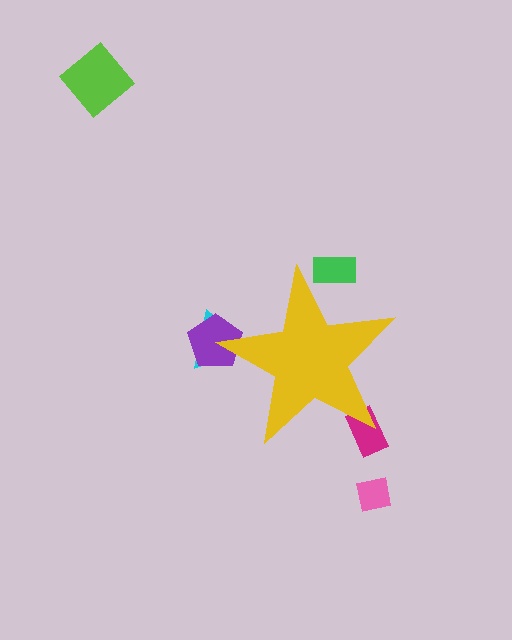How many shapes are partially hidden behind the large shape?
4 shapes are partially hidden.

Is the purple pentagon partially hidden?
Yes, the purple pentagon is partially hidden behind the yellow star.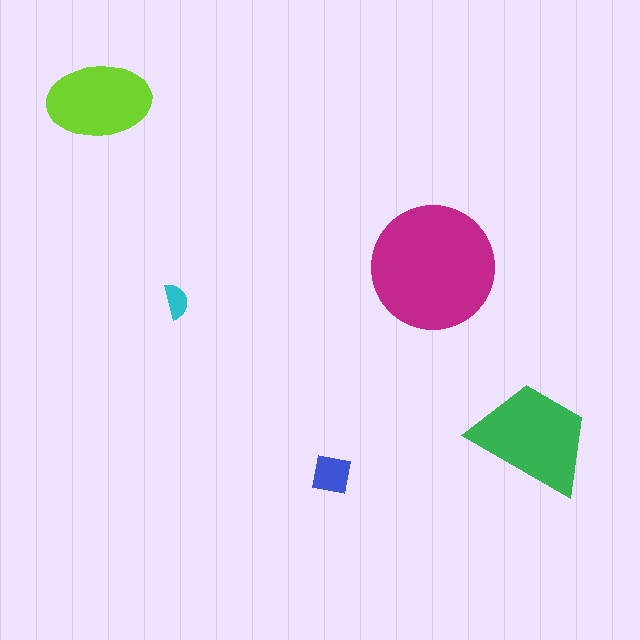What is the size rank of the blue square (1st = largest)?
4th.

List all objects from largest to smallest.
The magenta circle, the green trapezoid, the lime ellipse, the blue square, the cyan semicircle.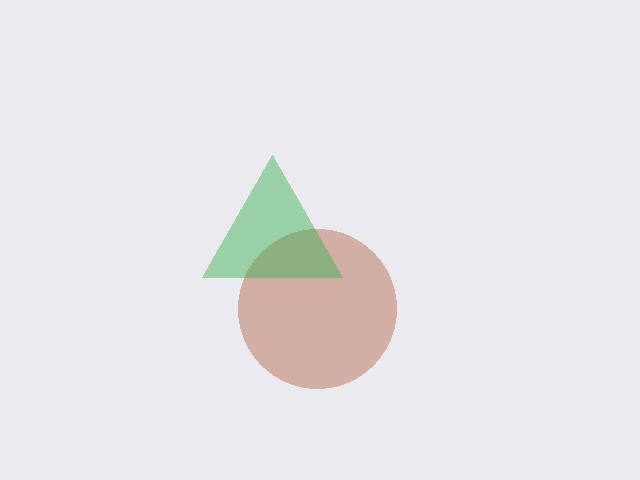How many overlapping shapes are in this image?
There are 2 overlapping shapes in the image.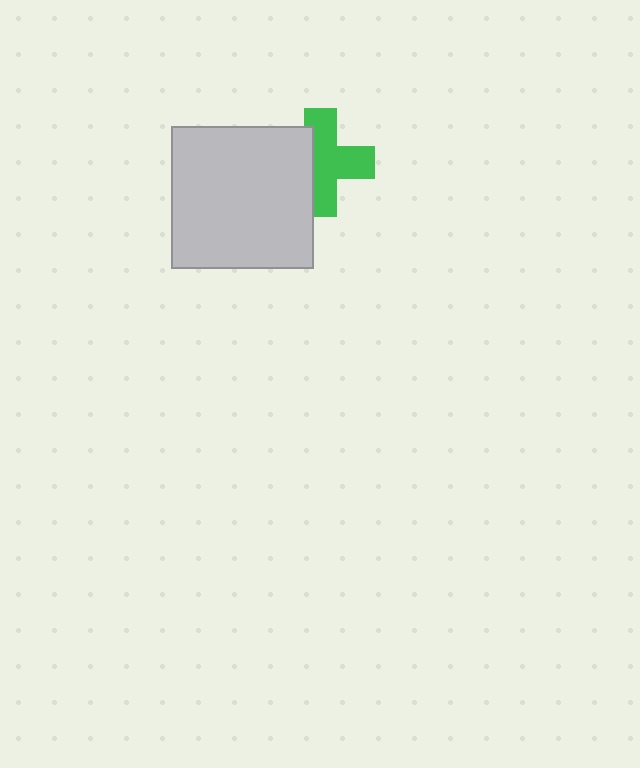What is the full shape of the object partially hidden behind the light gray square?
The partially hidden object is a green cross.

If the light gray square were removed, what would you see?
You would see the complete green cross.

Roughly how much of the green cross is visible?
Most of it is visible (roughly 65%).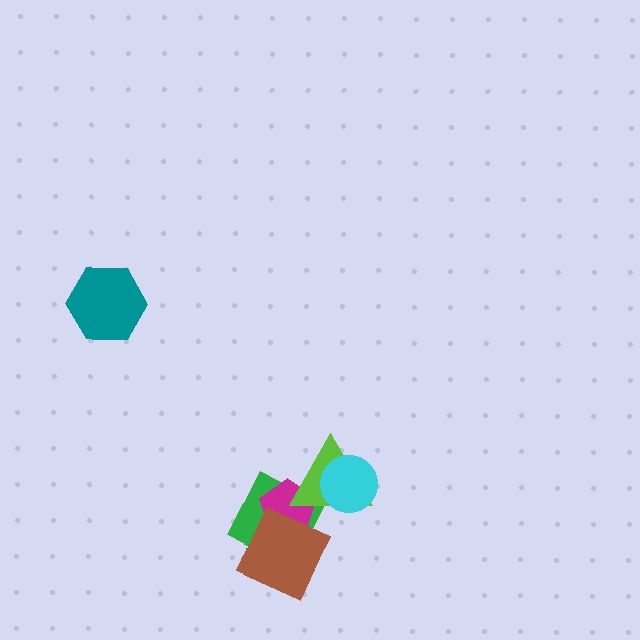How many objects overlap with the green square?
3 objects overlap with the green square.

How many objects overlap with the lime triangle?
3 objects overlap with the lime triangle.